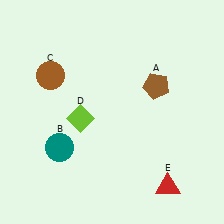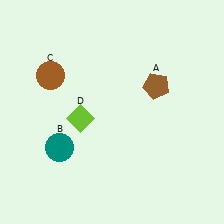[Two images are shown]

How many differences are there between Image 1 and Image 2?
There is 1 difference between the two images.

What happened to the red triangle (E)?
The red triangle (E) was removed in Image 2. It was in the bottom-right area of Image 1.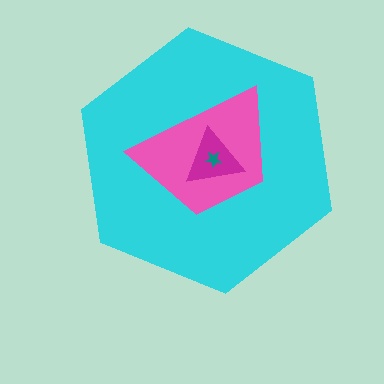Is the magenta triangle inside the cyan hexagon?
Yes.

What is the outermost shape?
The cyan hexagon.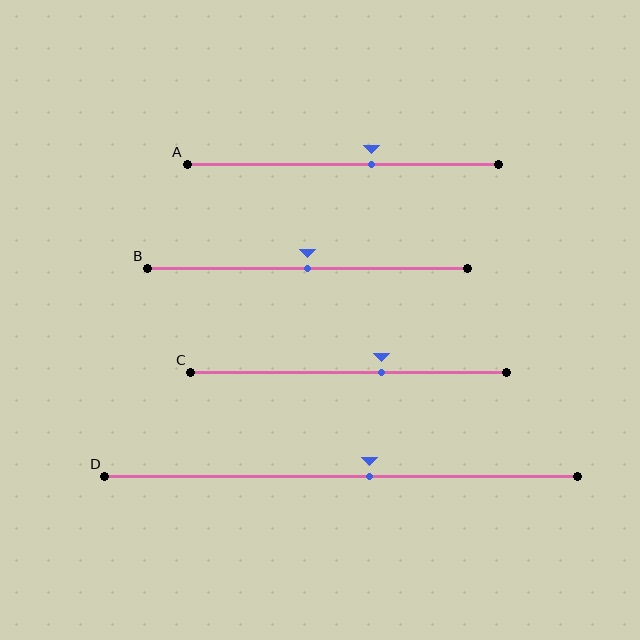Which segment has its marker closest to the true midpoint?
Segment B has its marker closest to the true midpoint.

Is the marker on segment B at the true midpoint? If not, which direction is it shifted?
Yes, the marker on segment B is at the true midpoint.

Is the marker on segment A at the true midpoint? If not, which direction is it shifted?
No, the marker on segment A is shifted to the right by about 9% of the segment length.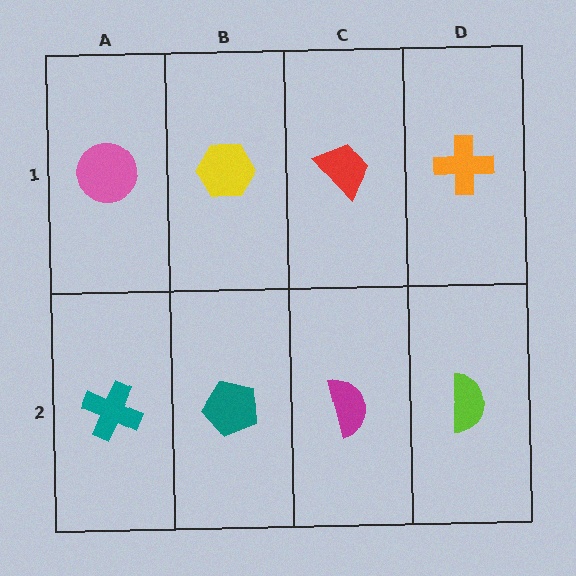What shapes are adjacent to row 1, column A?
A teal cross (row 2, column A), a yellow hexagon (row 1, column B).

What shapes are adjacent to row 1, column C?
A magenta semicircle (row 2, column C), a yellow hexagon (row 1, column B), an orange cross (row 1, column D).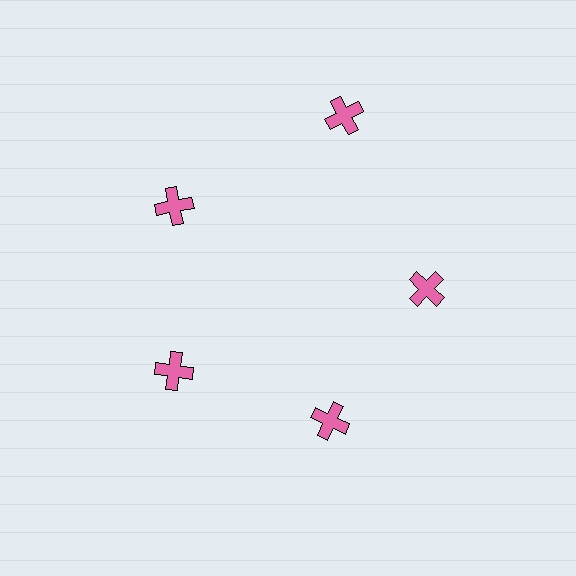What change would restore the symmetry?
The symmetry would be restored by moving it inward, back onto the ring so that all 5 crosses sit at equal angles and equal distance from the center.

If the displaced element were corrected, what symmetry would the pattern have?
It would have 5-fold rotational symmetry — the pattern would map onto itself every 72 degrees.